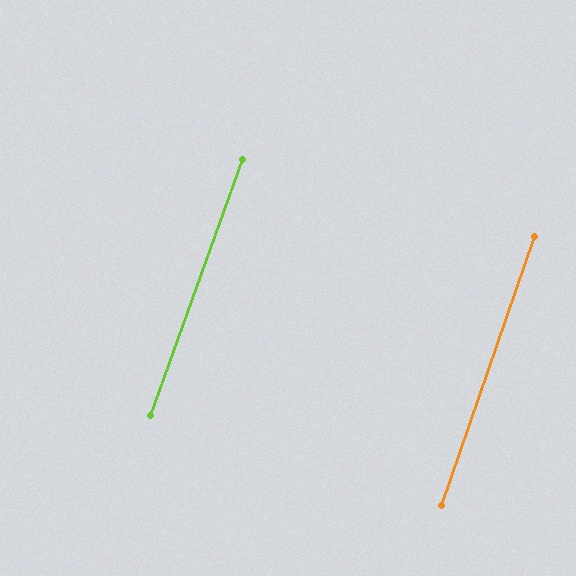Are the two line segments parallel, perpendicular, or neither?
Parallel — their directions differ by only 0.6°.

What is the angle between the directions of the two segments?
Approximately 1 degree.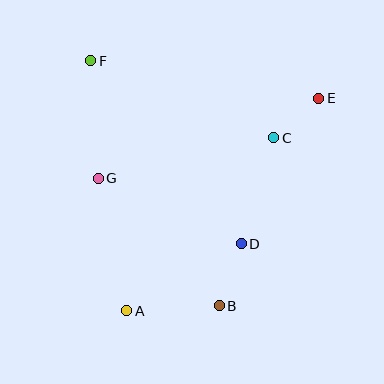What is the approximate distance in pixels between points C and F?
The distance between C and F is approximately 199 pixels.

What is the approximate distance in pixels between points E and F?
The distance between E and F is approximately 231 pixels.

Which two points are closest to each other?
Points C and E are closest to each other.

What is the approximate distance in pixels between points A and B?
The distance between A and B is approximately 92 pixels.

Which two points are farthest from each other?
Points A and E are farthest from each other.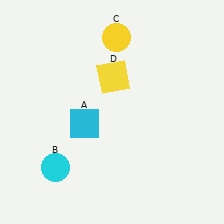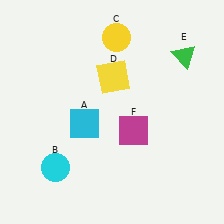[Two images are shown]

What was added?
A green triangle (E), a magenta square (F) were added in Image 2.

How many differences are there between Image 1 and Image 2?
There are 2 differences between the two images.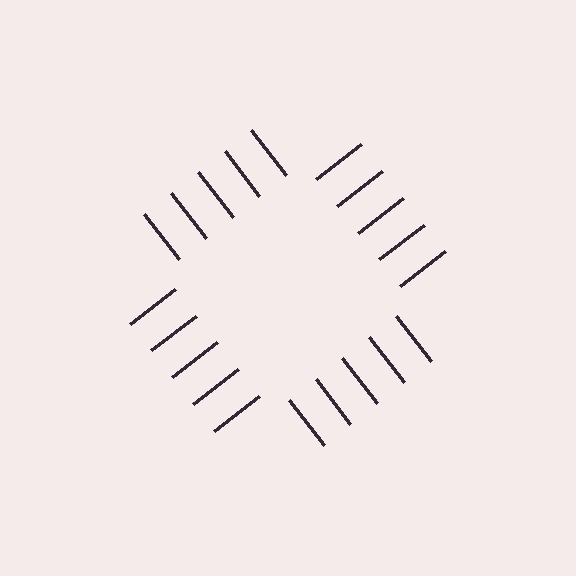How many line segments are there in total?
20 — 5 along each of the 4 edges.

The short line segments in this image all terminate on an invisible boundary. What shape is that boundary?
An illusory square — the line segments terminate on its edges but no continuous stroke is drawn.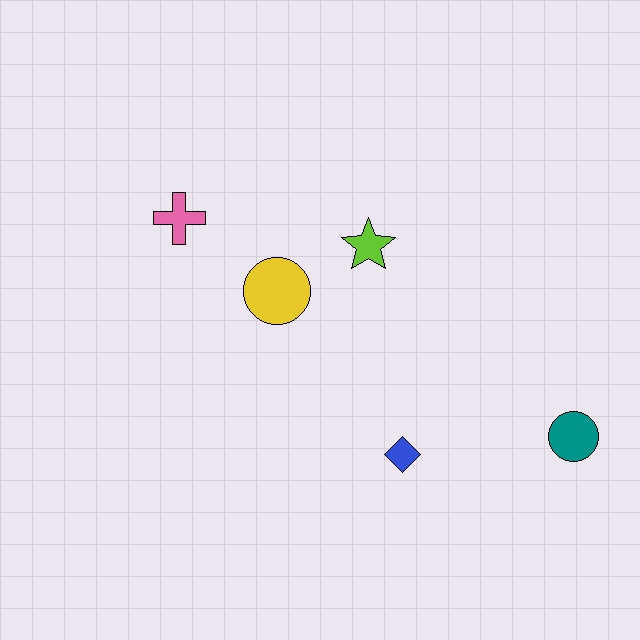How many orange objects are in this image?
There are no orange objects.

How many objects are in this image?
There are 5 objects.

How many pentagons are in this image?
There are no pentagons.